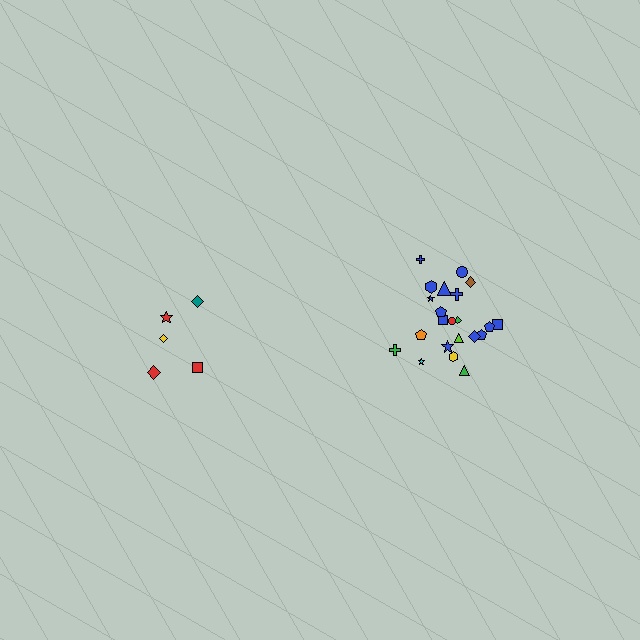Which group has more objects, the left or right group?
The right group.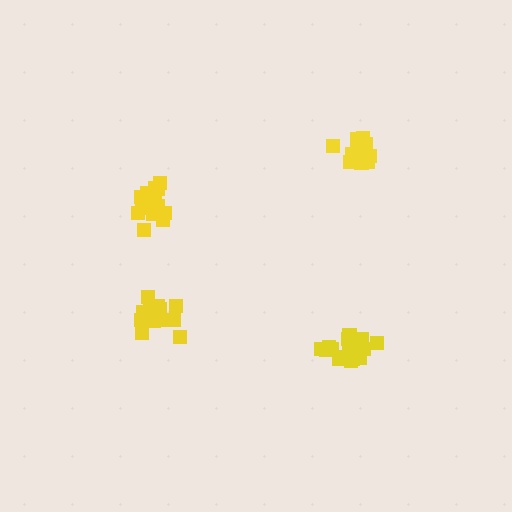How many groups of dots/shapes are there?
There are 4 groups.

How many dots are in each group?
Group 1: 15 dots, Group 2: 17 dots, Group 3: 15 dots, Group 4: 17 dots (64 total).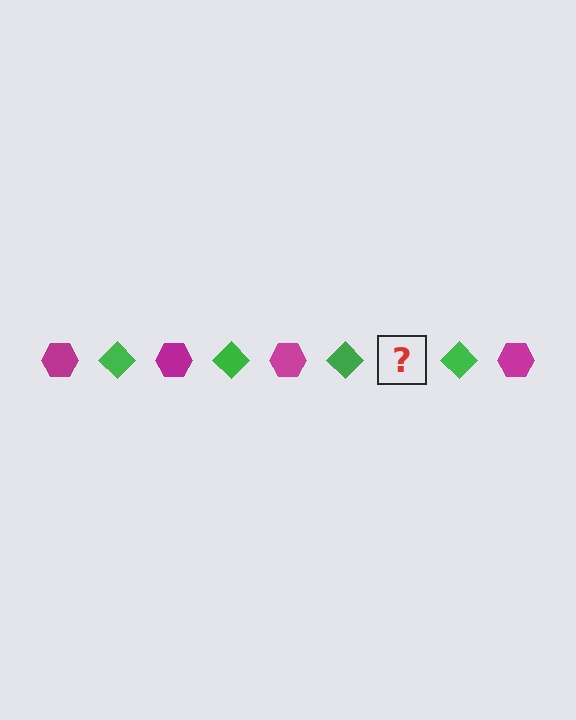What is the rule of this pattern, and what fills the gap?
The rule is that the pattern alternates between magenta hexagon and green diamond. The gap should be filled with a magenta hexagon.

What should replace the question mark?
The question mark should be replaced with a magenta hexagon.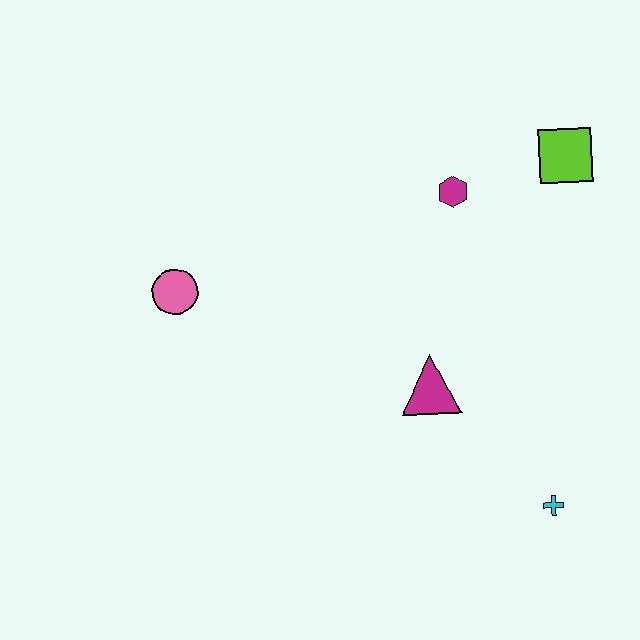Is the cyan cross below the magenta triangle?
Yes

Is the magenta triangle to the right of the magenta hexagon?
No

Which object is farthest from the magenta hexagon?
The cyan cross is farthest from the magenta hexagon.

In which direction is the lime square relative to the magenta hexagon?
The lime square is to the right of the magenta hexagon.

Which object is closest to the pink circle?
The magenta triangle is closest to the pink circle.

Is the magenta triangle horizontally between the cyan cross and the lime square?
No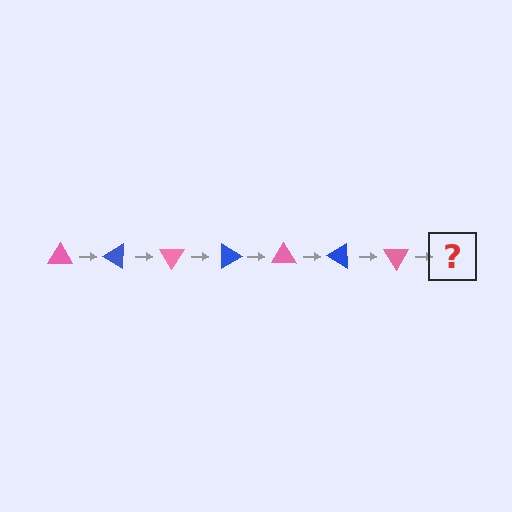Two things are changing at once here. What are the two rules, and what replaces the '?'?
The two rules are that it rotates 30 degrees each step and the color cycles through pink and blue. The '?' should be a blue triangle, rotated 210 degrees from the start.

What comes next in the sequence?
The next element should be a blue triangle, rotated 210 degrees from the start.